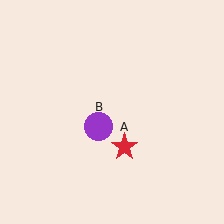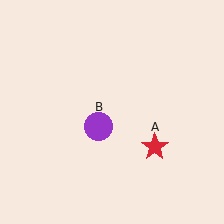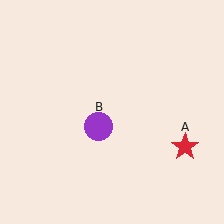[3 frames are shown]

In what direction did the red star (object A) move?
The red star (object A) moved right.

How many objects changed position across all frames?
1 object changed position: red star (object A).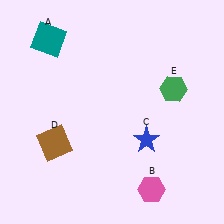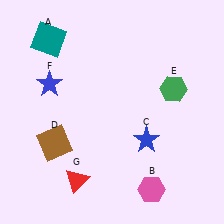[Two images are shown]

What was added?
A blue star (F), a red triangle (G) were added in Image 2.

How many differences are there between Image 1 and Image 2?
There are 2 differences between the two images.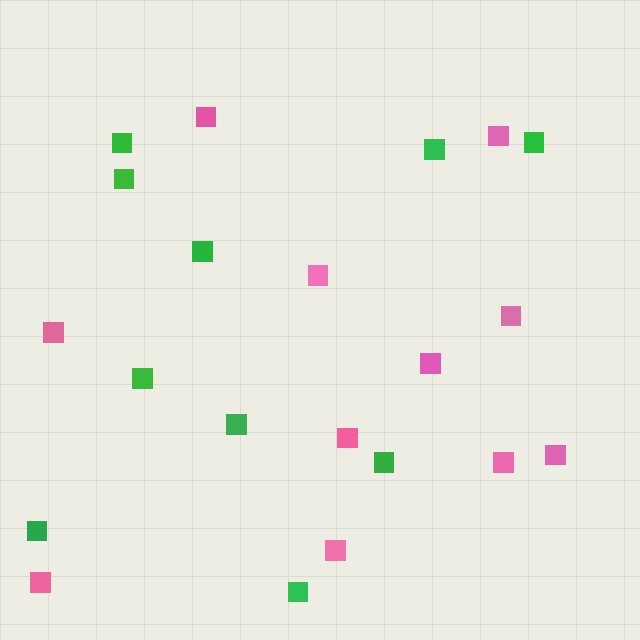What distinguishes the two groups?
There are 2 groups: one group of pink squares (11) and one group of green squares (10).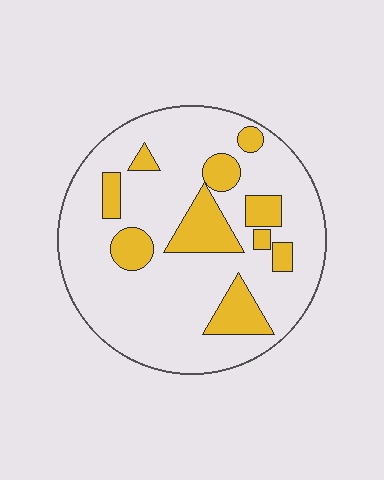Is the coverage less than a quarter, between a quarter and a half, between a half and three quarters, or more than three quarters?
Less than a quarter.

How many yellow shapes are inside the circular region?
10.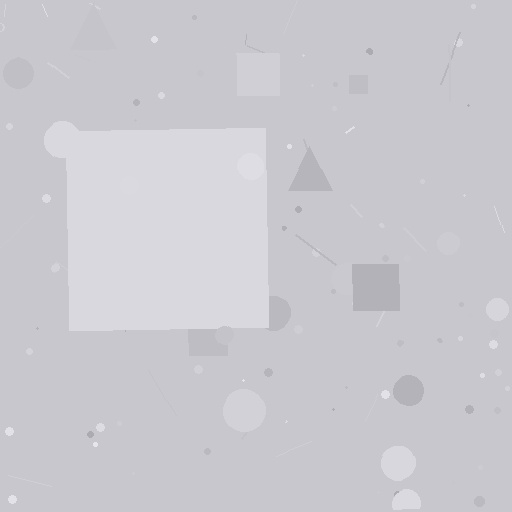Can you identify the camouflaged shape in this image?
The camouflaged shape is a square.